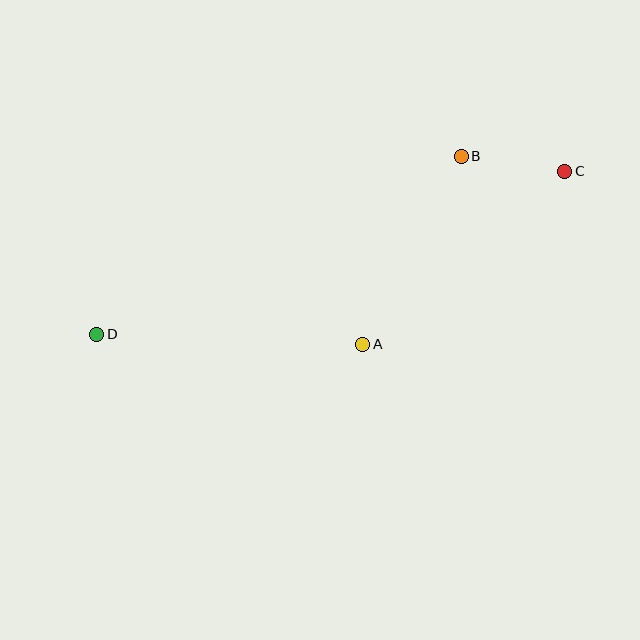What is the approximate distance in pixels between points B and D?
The distance between B and D is approximately 406 pixels.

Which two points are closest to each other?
Points B and C are closest to each other.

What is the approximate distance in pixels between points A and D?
The distance between A and D is approximately 267 pixels.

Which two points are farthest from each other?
Points C and D are farthest from each other.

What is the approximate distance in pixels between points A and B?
The distance between A and B is approximately 213 pixels.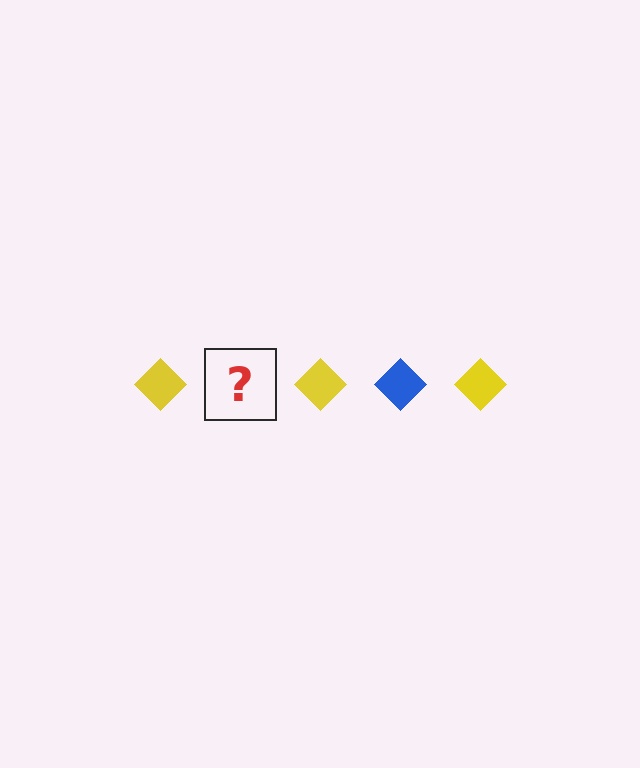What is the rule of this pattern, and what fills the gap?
The rule is that the pattern cycles through yellow, blue diamonds. The gap should be filled with a blue diamond.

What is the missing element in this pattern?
The missing element is a blue diamond.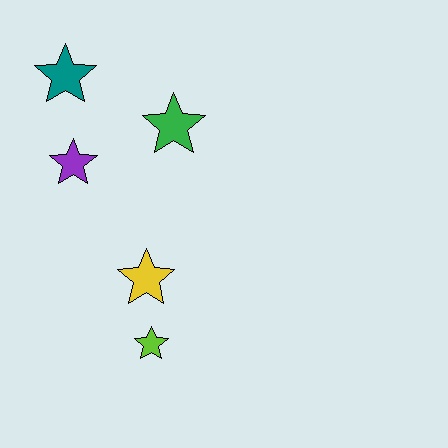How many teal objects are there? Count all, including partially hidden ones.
There is 1 teal object.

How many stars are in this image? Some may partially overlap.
There are 5 stars.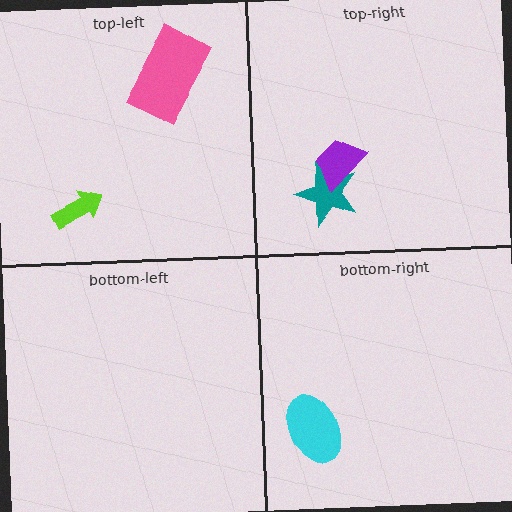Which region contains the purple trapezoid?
The top-right region.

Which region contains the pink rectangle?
The top-left region.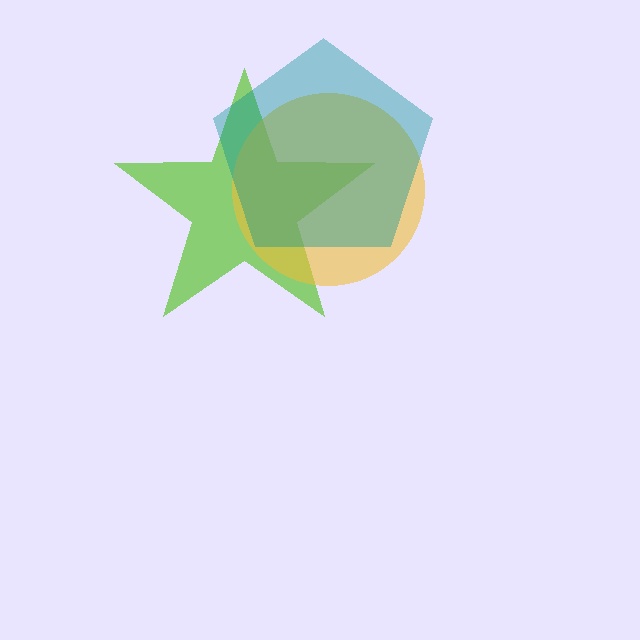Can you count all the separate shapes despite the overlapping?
Yes, there are 3 separate shapes.